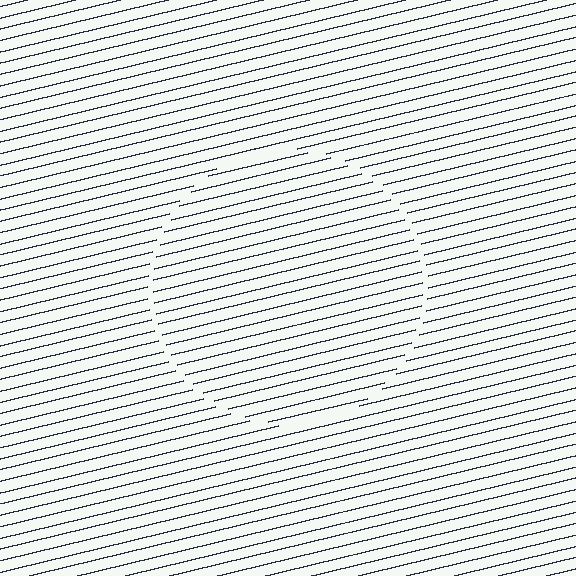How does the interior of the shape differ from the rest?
The interior of the shape contains the same grating, shifted by half a period — the contour is defined by the phase discontinuity where line-ends from the inner and outer gratings abut.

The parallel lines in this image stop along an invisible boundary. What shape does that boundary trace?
An illusory circle. The interior of the shape contains the same grating, shifted by half a period — the contour is defined by the phase discontinuity where line-ends from the inner and outer gratings abut.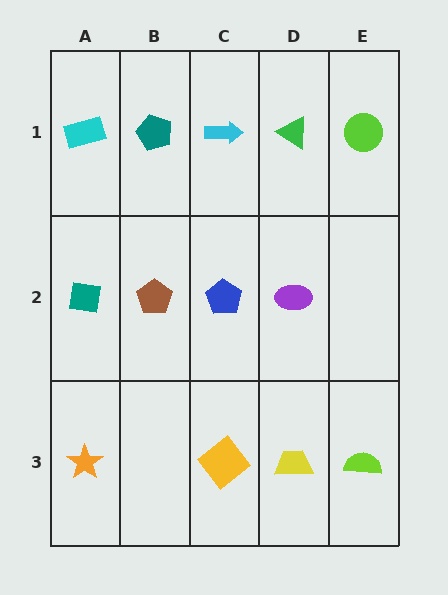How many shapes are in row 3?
4 shapes.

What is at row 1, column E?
A lime circle.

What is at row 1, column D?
A green triangle.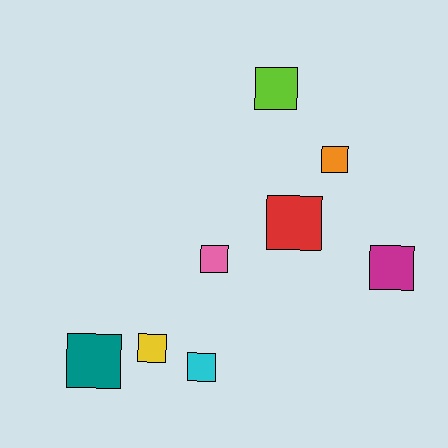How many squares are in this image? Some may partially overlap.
There are 8 squares.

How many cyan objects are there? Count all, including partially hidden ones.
There is 1 cyan object.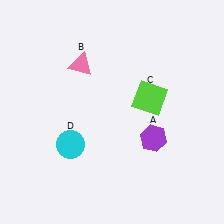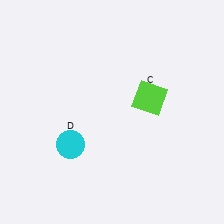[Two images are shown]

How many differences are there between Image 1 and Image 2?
There are 2 differences between the two images.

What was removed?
The purple hexagon (A), the pink triangle (B) were removed in Image 2.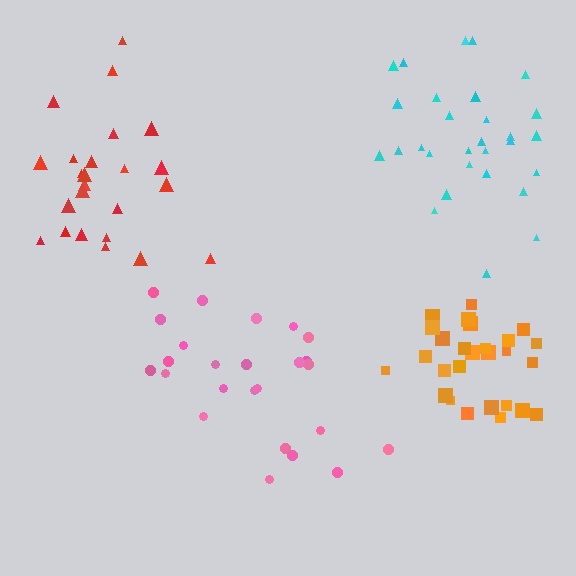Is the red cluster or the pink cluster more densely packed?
Red.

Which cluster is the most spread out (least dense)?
Pink.